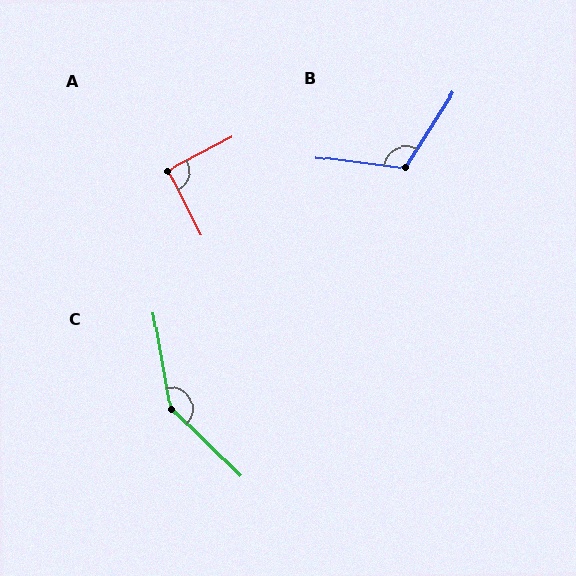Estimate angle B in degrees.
Approximately 116 degrees.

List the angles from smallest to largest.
A (91°), B (116°), C (144°).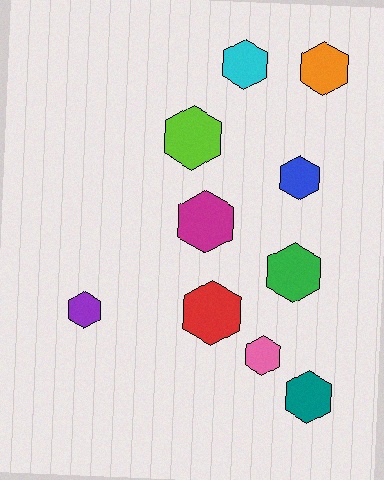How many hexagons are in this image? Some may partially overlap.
There are 10 hexagons.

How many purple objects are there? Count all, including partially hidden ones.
There is 1 purple object.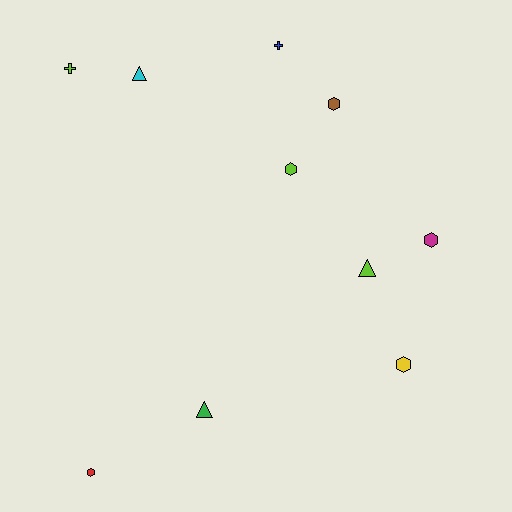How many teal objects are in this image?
There are no teal objects.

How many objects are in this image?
There are 10 objects.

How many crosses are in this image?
There are 2 crosses.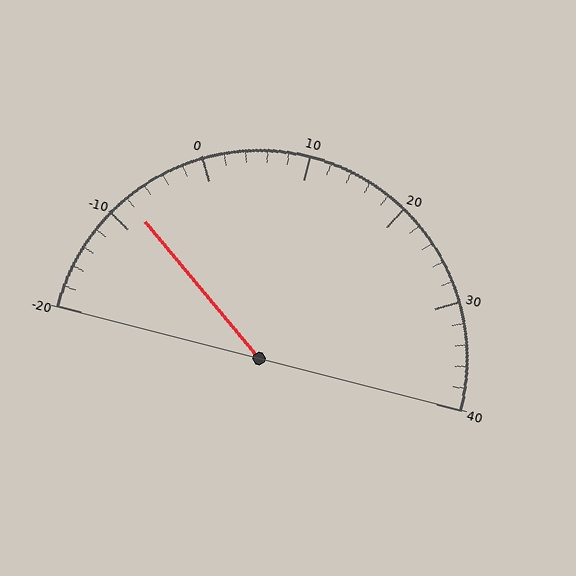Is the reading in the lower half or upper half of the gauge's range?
The reading is in the lower half of the range (-20 to 40).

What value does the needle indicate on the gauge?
The needle indicates approximately -8.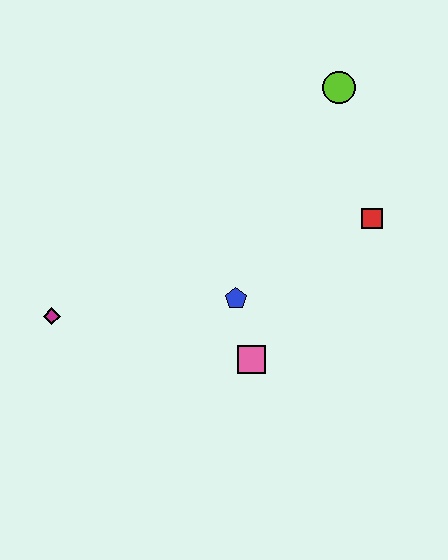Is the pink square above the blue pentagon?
No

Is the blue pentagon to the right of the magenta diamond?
Yes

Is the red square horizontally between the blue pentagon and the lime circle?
No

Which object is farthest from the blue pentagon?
The lime circle is farthest from the blue pentagon.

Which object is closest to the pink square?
The blue pentagon is closest to the pink square.